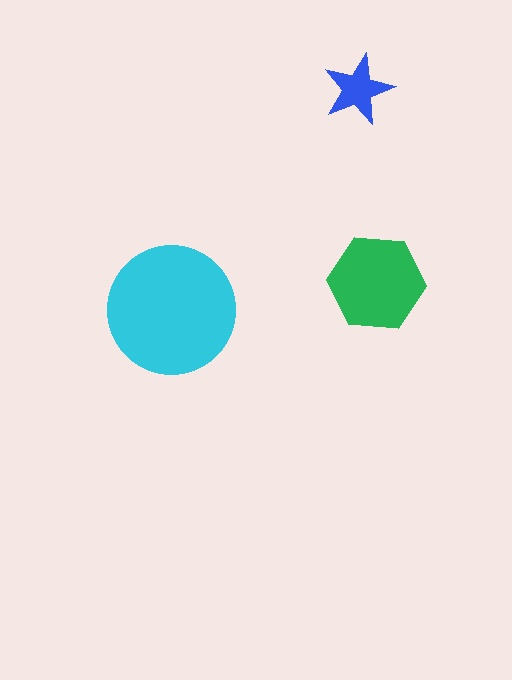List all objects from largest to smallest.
The cyan circle, the green hexagon, the blue star.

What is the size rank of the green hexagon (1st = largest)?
2nd.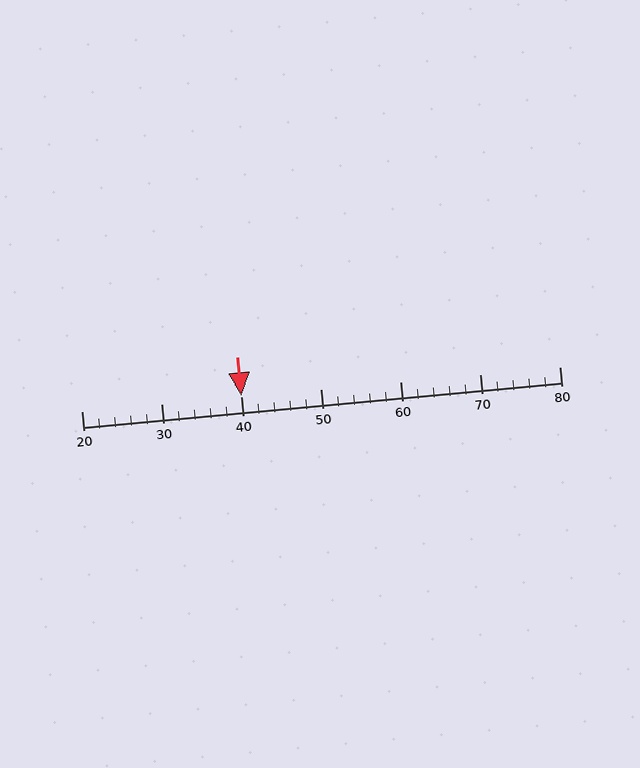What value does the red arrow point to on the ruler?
The red arrow points to approximately 40.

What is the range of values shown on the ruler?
The ruler shows values from 20 to 80.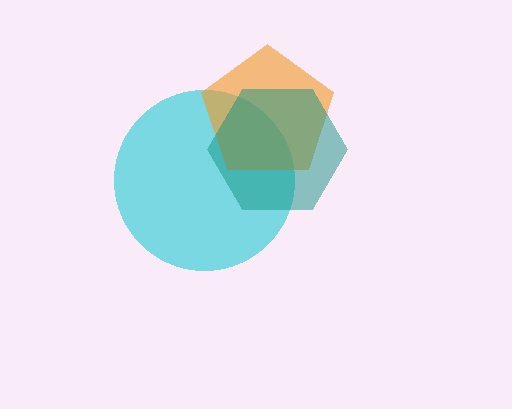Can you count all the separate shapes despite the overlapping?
Yes, there are 3 separate shapes.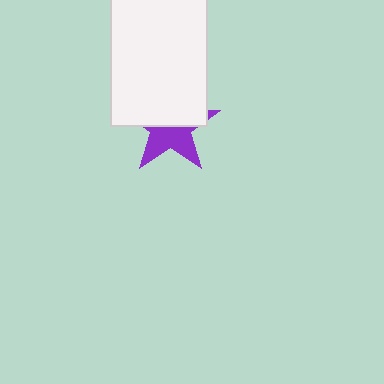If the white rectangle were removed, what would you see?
You would see the complete purple star.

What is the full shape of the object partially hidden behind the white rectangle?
The partially hidden object is a purple star.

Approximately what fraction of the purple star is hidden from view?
Roughly 54% of the purple star is hidden behind the white rectangle.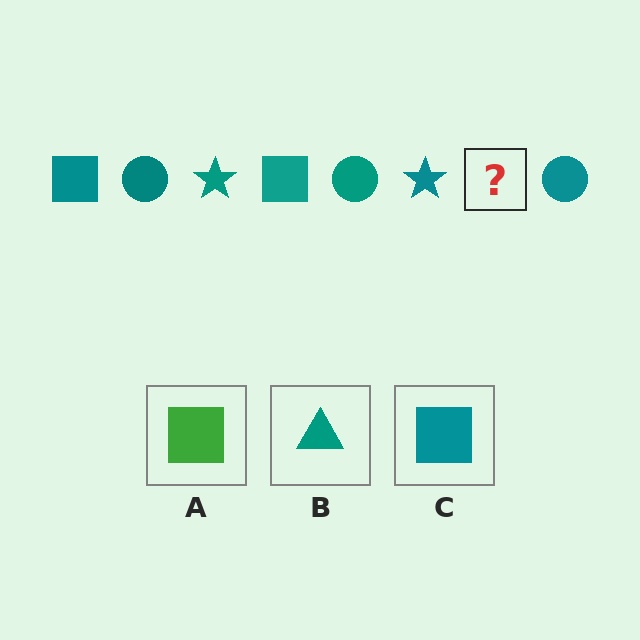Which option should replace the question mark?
Option C.